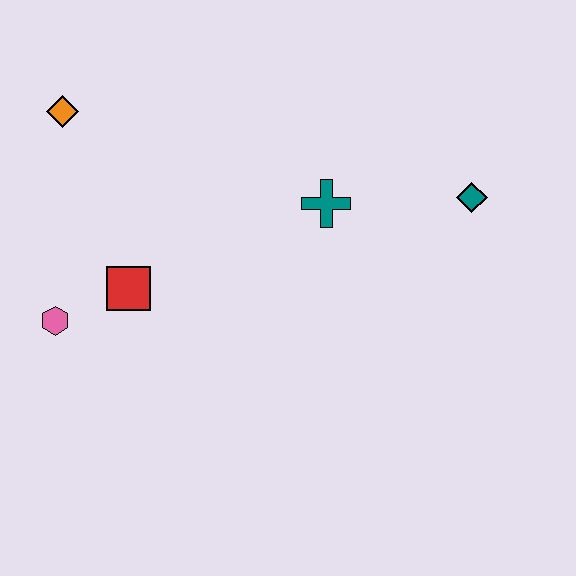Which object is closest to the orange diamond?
The red square is closest to the orange diamond.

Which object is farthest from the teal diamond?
The pink hexagon is farthest from the teal diamond.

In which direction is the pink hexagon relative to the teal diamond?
The pink hexagon is to the left of the teal diamond.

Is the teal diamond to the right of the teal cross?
Yes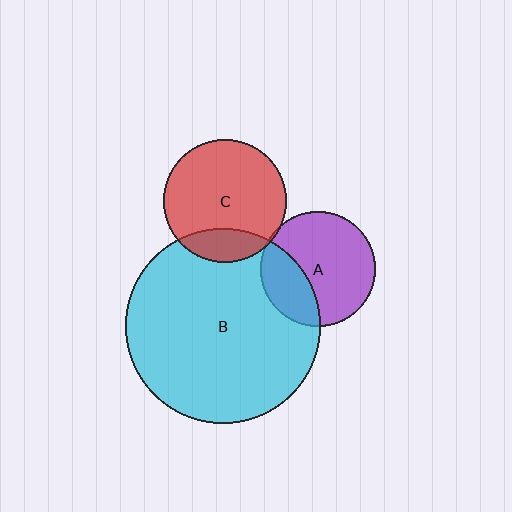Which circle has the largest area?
Circle B (cyan).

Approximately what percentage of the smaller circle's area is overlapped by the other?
Approximately 20%.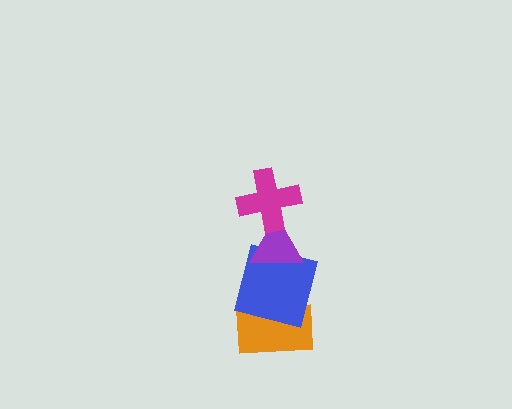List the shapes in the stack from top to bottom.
From top to bottom: the magenta cross, the purple triangle, the blue square, the orange rectangle.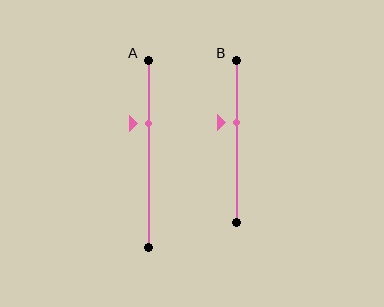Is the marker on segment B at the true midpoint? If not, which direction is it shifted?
No, the marker on segment B is shifted upward by about 12% of the segment length.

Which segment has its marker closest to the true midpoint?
Segment B has its marker closest to the true midpoint.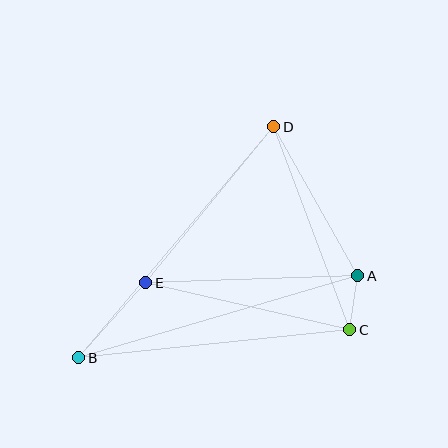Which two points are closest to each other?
Points A and C are closest to each other.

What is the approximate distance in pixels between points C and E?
The distance between C and E is approximately 209 pixels.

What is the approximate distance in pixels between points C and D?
The distance between C and D is approximately 217 pixels.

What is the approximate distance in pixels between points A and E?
The distance between A and E is approximately 212 pixels.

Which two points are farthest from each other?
Points B and D are farthest from each other.